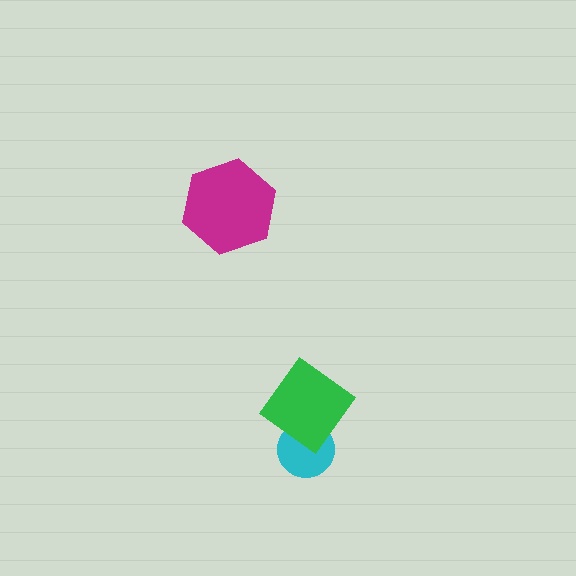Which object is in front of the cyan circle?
The green diamond is in front of the cyan circle.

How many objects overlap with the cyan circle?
1 object overlaps with the cyan circle.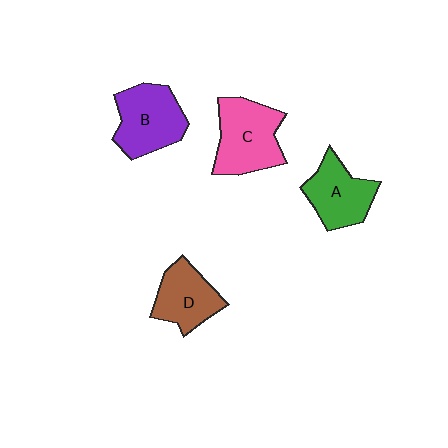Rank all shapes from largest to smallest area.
From largest to smallest: C (pink), B (purple), A (green), D (brown).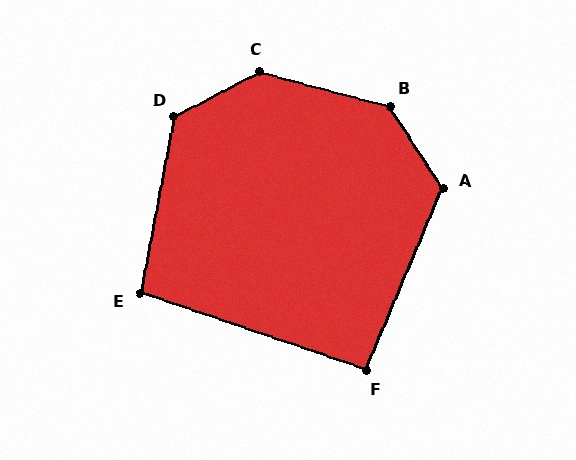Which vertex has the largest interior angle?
C, at approximately 138 degrees.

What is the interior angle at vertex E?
Approximately 98 degrees (obtuse).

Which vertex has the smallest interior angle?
F, at approximately 94 degrees.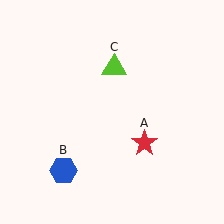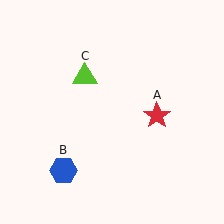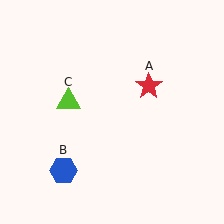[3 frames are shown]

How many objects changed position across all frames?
2 objects changed position: red star (object A), lime triangle (object C).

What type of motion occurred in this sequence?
The red star (object A), lime triangle (object C) rotated counterclockwise around the center of the scene.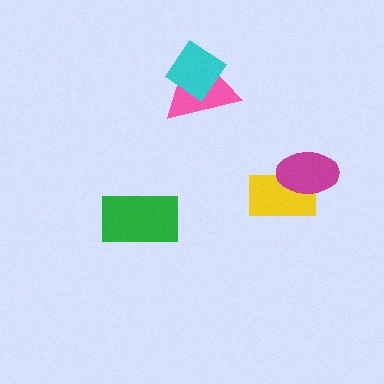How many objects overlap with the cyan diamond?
1 object overlaps with the cyan diamond.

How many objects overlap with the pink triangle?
1 object overlaps with the pink triangle.